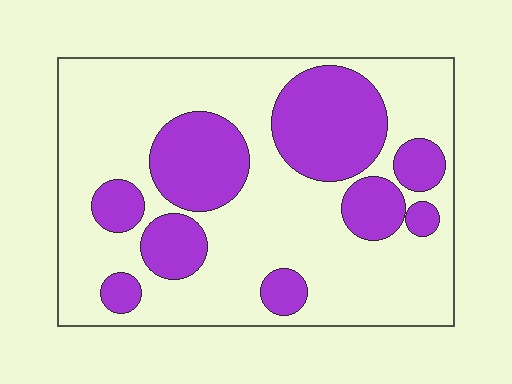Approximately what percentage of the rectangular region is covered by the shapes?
Approximately 30%.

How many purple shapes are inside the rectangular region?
9.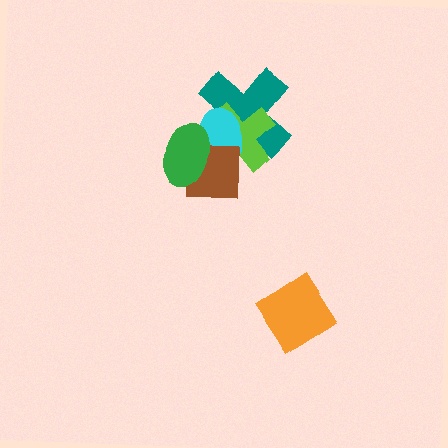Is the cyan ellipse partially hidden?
Yes, it is partially covered by another shape.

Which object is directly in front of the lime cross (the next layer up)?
The cyan ellipse is directly in front of the lime cross.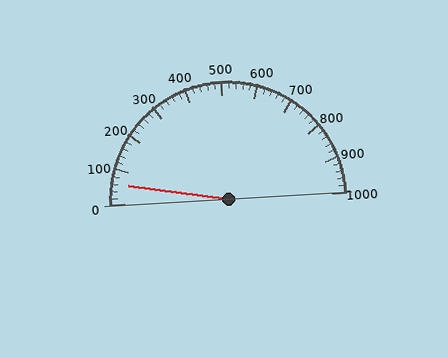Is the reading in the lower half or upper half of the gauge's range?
The reading is in the lower half of the range (0 to 1000).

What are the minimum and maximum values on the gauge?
The gauge ranges from 0 to 1000.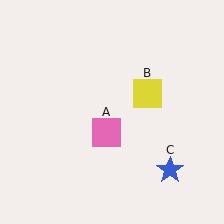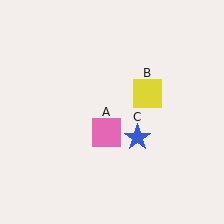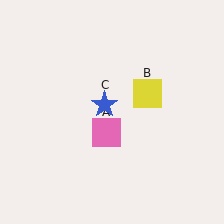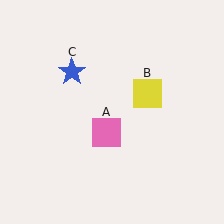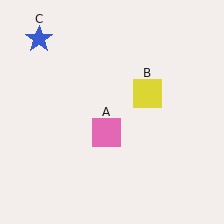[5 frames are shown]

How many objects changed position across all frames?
1 object changed position: blue star (object C).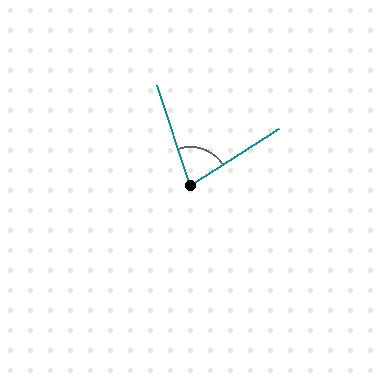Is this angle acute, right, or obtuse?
It is acute.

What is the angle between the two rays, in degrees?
Approximately 75 degrees.